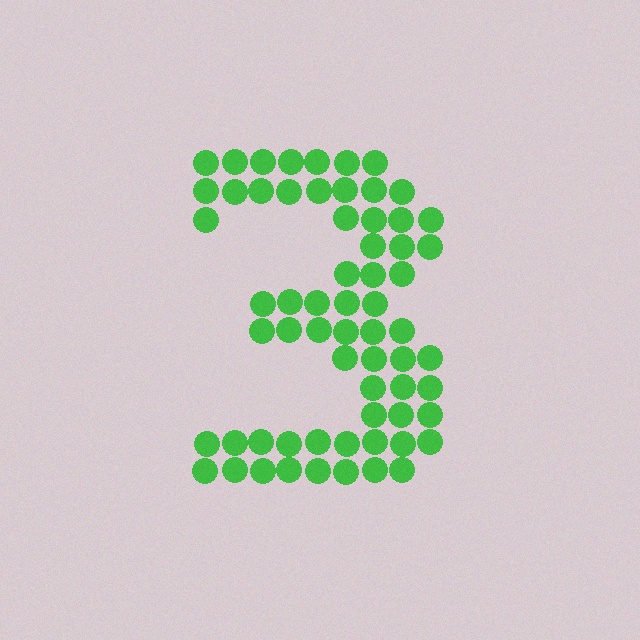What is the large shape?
The large shape is the digit 3.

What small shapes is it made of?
It is made of small circles.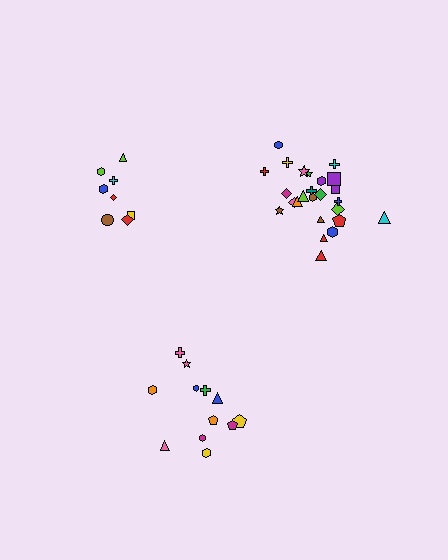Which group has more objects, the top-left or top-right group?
The top-right group.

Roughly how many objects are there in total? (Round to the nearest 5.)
Roughly 45 objects in total.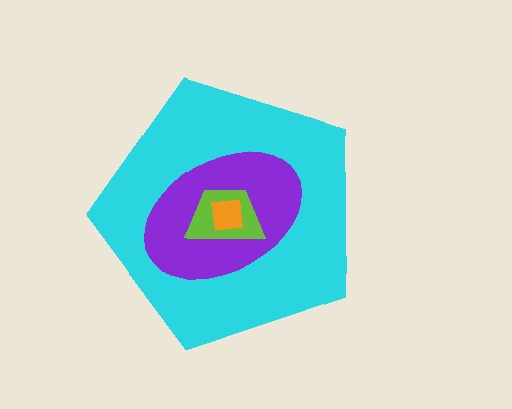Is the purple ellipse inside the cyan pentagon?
Yes.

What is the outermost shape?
The cyan pentagon.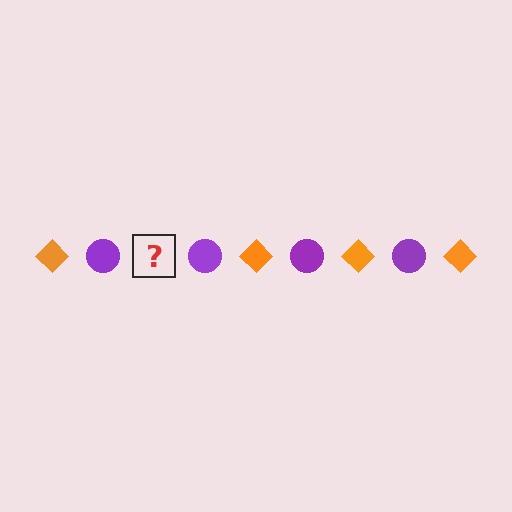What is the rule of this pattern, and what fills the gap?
The rule is that the pattern alternates between orange diamond and purple circle. The gap should be filled with an orange diamond.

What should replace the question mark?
The question mark should be replaced with an orange diamond.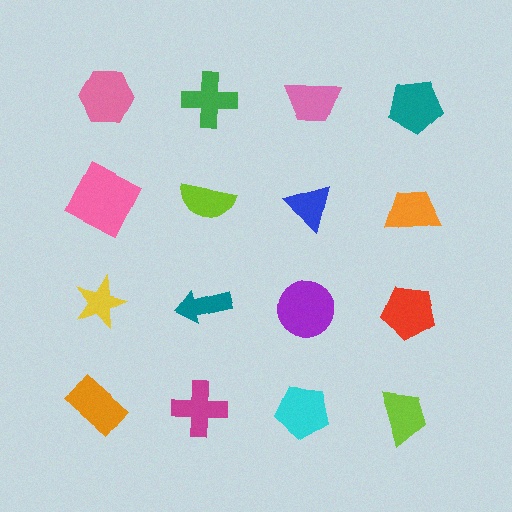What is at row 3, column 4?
A red pentagon.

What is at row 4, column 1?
An orange rectangle.